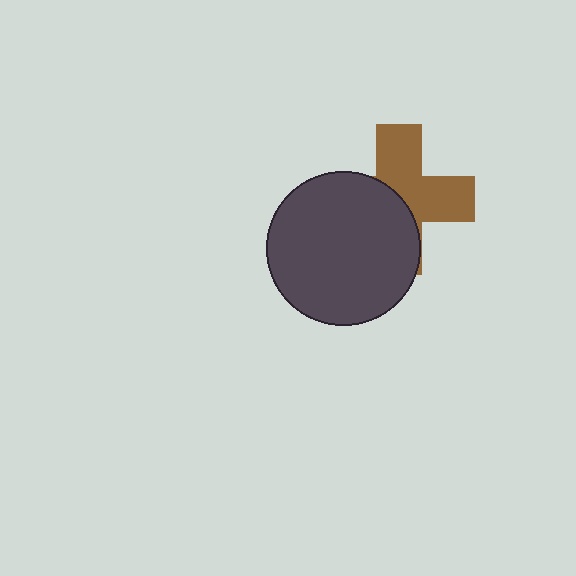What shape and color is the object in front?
The object in front is a dark gray circle.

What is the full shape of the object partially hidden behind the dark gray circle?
The partially hidden object is a brown cross.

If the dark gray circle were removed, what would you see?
You would see the complete brown cross.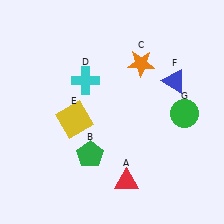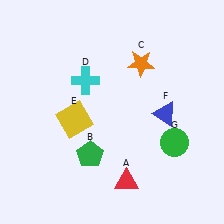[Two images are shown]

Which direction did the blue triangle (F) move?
The blue triangle (F) moved down.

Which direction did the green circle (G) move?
The green circle (G) moved down.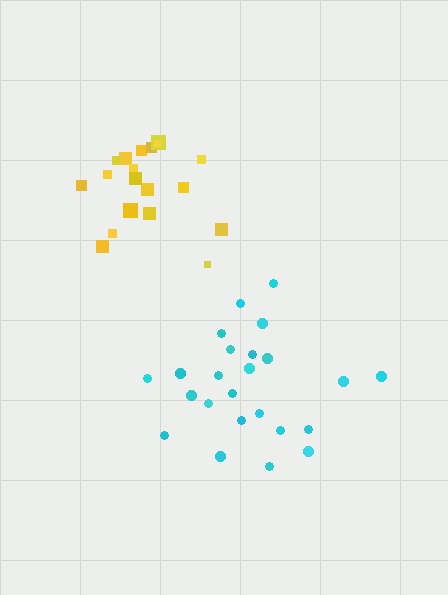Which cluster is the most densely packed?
Yellow.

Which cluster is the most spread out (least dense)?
Cyan.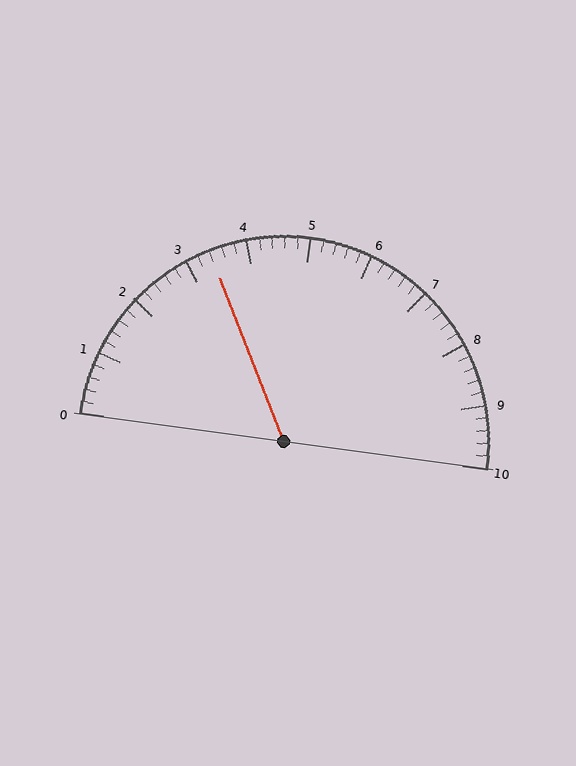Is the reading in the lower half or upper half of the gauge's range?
The reading is in the lower half of the range (0 to 10).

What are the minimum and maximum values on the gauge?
The gauge ranges from 0 to 10.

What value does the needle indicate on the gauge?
The needle indicates approximately 3.4.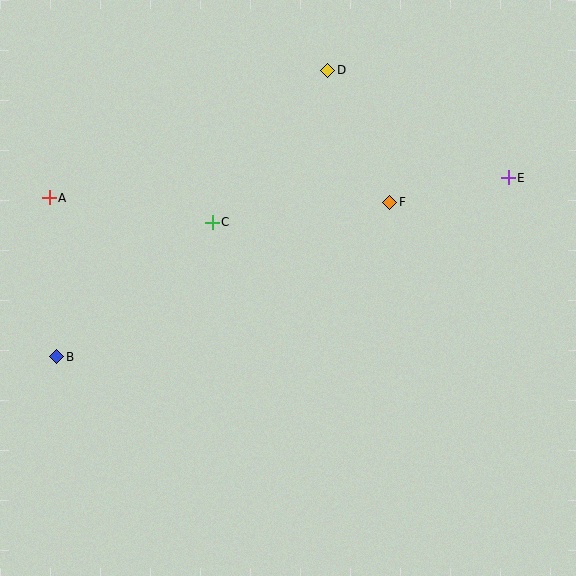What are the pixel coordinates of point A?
Point A is at (49, 198).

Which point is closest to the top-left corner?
Point A is closest to the top-left corner.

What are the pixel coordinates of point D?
Point D is at (328, 70).